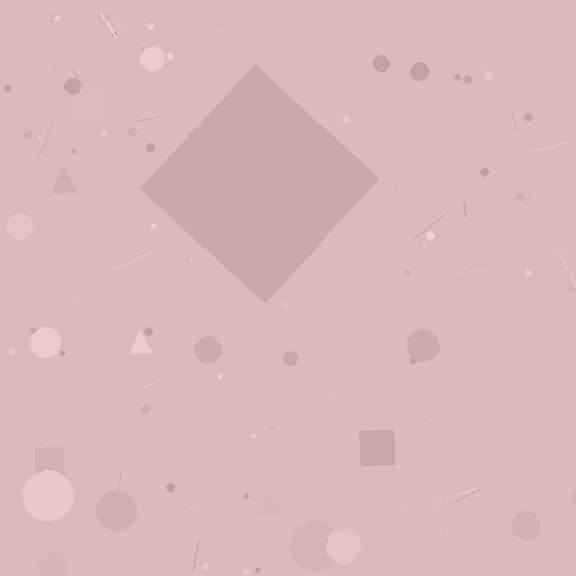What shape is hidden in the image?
A diamond is hidden in the image.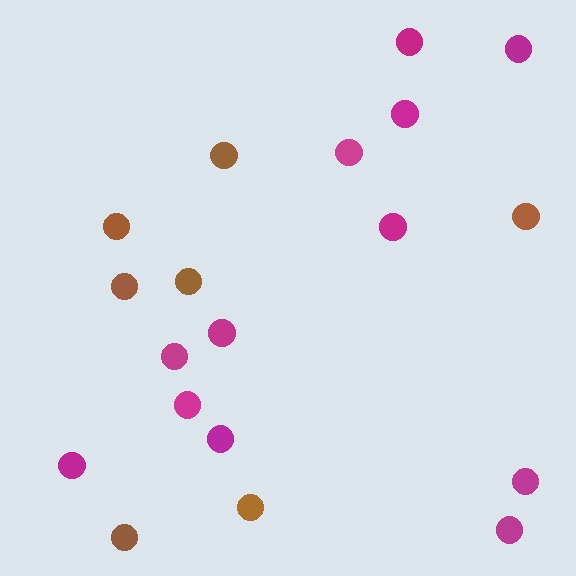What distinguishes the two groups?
There are 2 groups: one group of brown circles (7) and one group of magenta circles (12).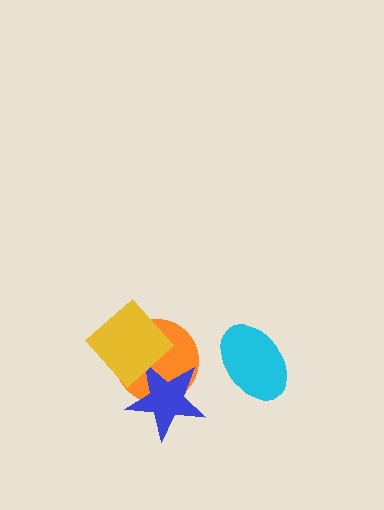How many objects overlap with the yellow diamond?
2 objects overlap with the yellow diamond.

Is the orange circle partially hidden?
Yes, it is partially covered by another shape.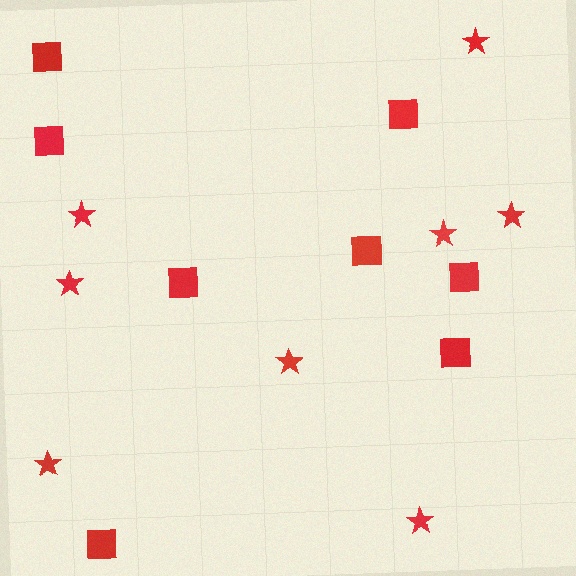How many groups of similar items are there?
There are 2 groups: one group of stars (8) and one group of squares (8).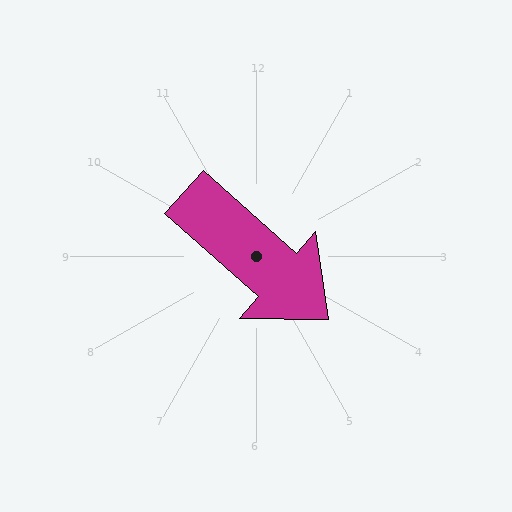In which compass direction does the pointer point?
Southeast.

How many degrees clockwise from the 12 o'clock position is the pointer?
Approximately 131 degrees.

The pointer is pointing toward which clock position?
Roughly 4 o'clock.